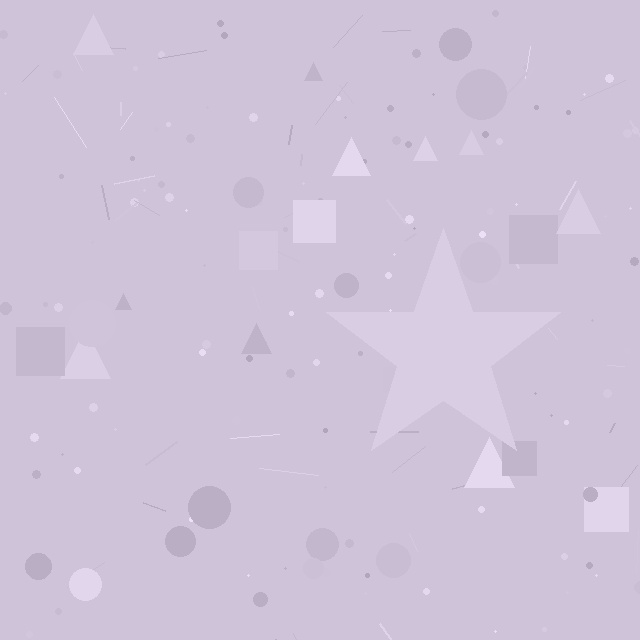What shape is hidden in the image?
A star is hidden in the image.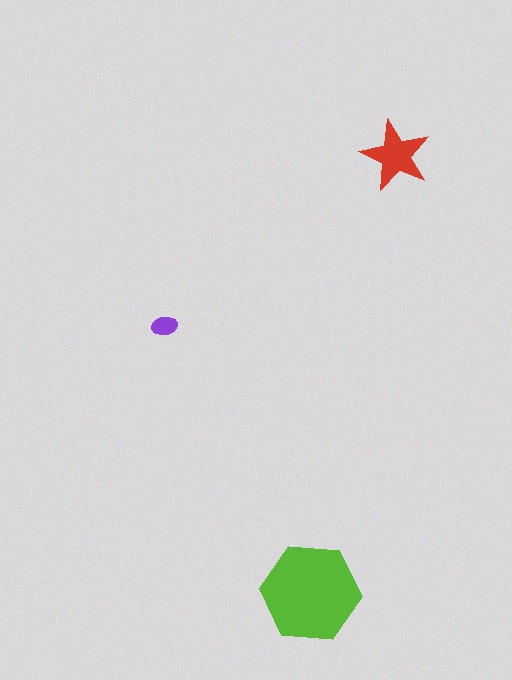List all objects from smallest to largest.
The purple ellipse, the red star, the lime hexagon.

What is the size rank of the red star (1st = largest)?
2nd.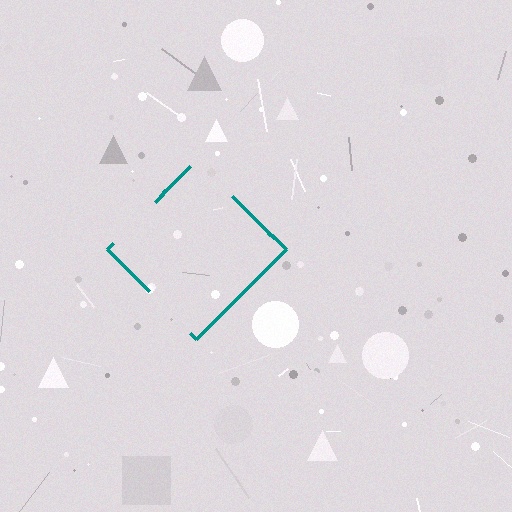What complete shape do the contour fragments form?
The contour fragments form a diamond.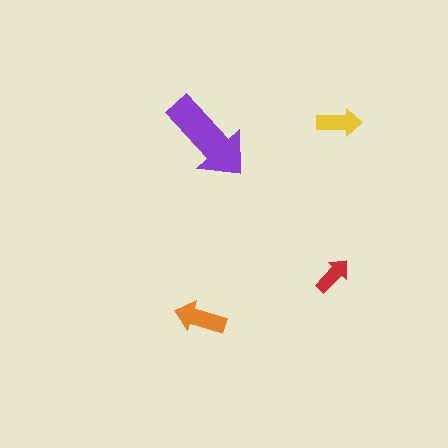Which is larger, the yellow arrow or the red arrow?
The yellow one.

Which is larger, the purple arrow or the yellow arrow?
The purple one.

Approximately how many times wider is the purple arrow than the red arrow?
About 2.5 times wider.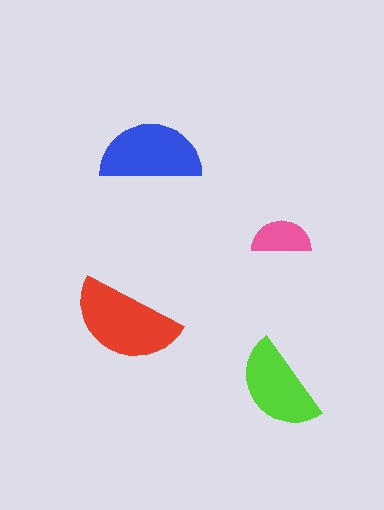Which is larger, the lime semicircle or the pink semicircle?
The lime one.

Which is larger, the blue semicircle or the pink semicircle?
The blue one.